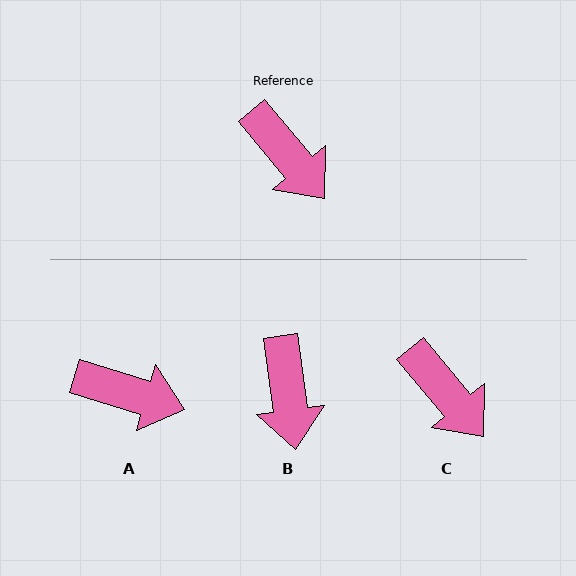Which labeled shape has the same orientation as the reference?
C.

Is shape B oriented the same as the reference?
No, it is off by about 32 degrees.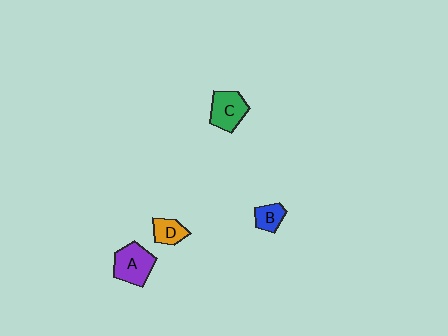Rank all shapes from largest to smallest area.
From largest to smallest: A (purple), C (green), D (orange), B (blue).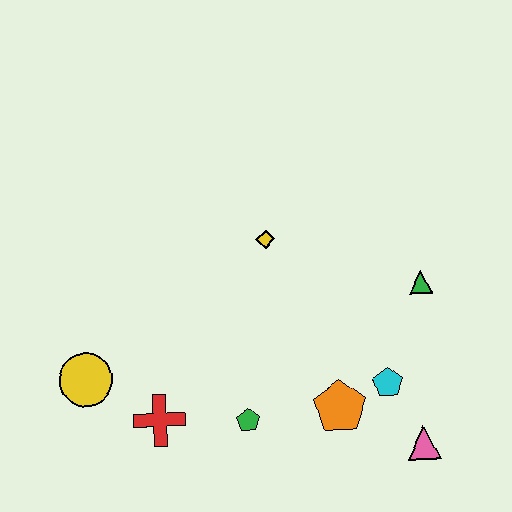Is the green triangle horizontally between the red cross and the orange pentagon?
No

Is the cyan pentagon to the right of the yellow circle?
Yes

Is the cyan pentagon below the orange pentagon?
No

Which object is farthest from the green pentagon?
The green triangle is farthest from the green pentagon.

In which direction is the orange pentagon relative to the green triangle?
The orange pentagon is below the green triangle.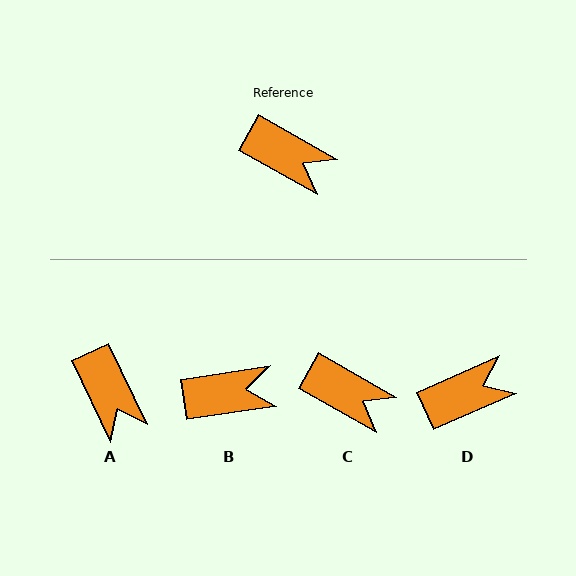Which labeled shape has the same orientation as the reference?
C.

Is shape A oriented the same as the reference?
No, it is off by about 35 degrees.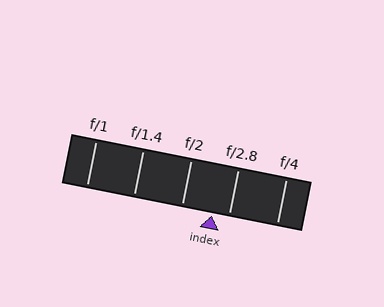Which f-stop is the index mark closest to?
The index mark is closest to f/2.8.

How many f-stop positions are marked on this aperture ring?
There are 5 f-stop positions marked.